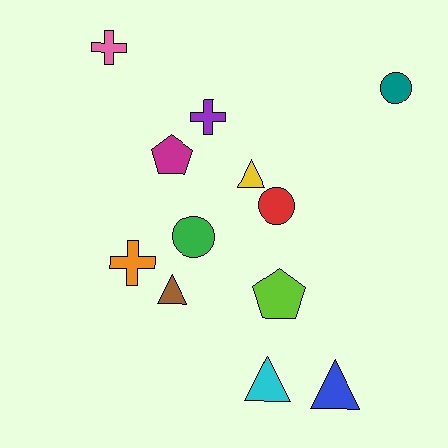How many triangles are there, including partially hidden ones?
There are 4 triangles.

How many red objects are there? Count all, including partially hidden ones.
There is 1 red object.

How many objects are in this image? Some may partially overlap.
There are 12 objects.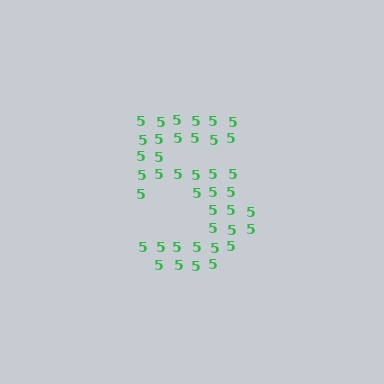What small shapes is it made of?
It is made of small digit 5's.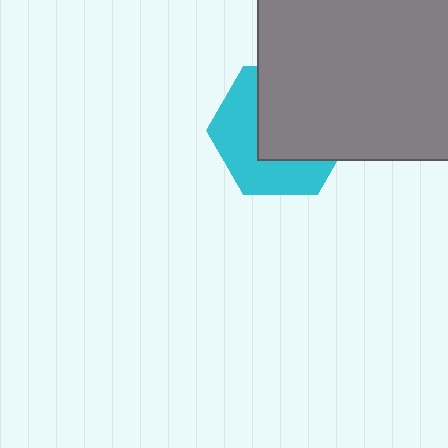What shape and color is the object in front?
The object in front is a gray rectangle.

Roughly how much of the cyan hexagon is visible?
About half of it is visible (roughly 46%).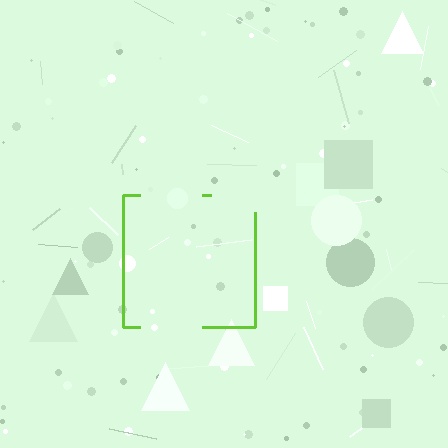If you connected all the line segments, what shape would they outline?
They would outline a square.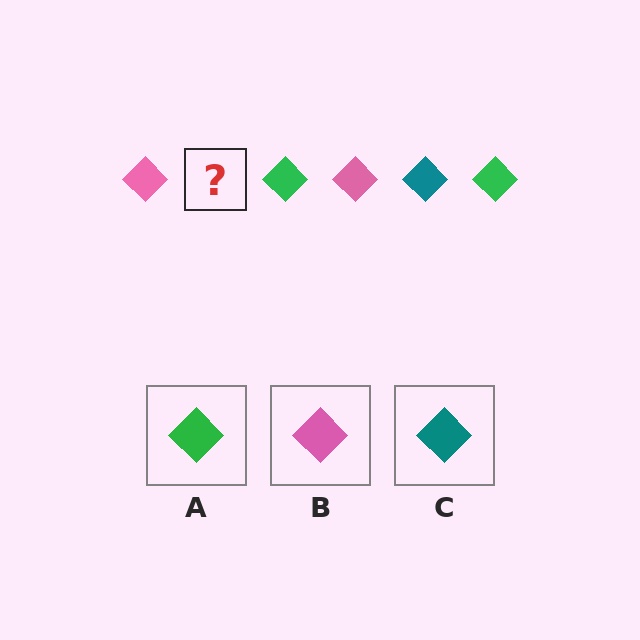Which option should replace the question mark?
Option C.